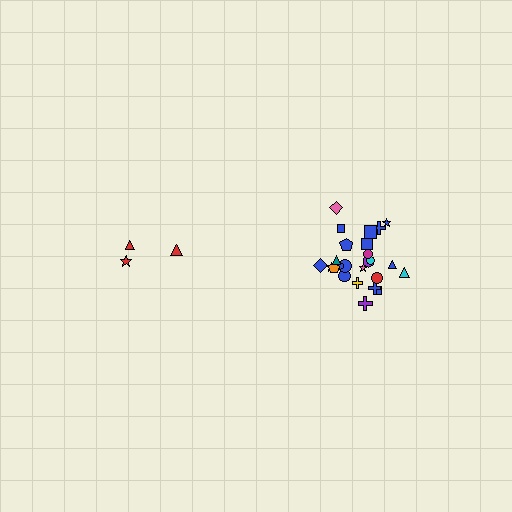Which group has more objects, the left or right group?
The right group.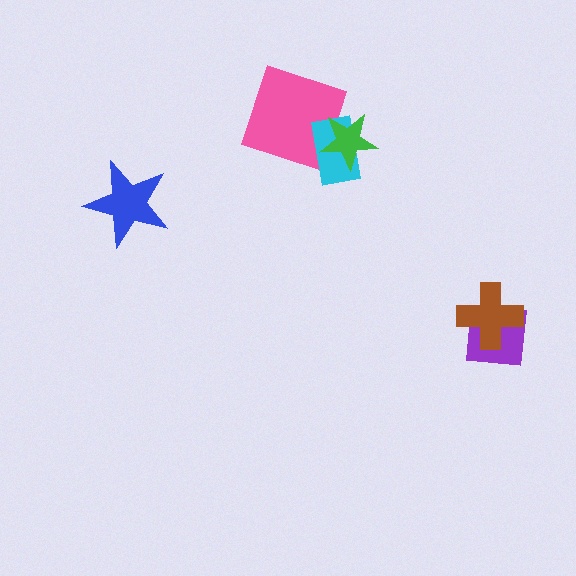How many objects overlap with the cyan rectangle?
2 objects overlap with the cyan rectangle.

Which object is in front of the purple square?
The brown cross is in front of the purple square.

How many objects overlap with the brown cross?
1 object overlaps with the brown cross.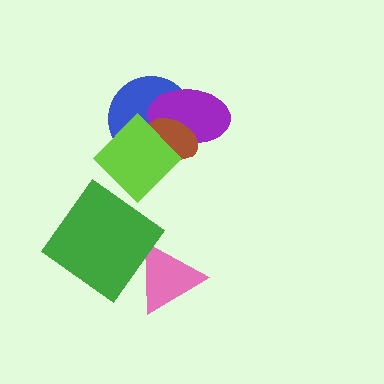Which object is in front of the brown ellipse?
The lime diamond is in front of the brown ellipse.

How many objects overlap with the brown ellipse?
3 objects overlap with the brown ellipse.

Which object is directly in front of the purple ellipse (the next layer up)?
The brown ellipse is directly in front of the purple ellipse.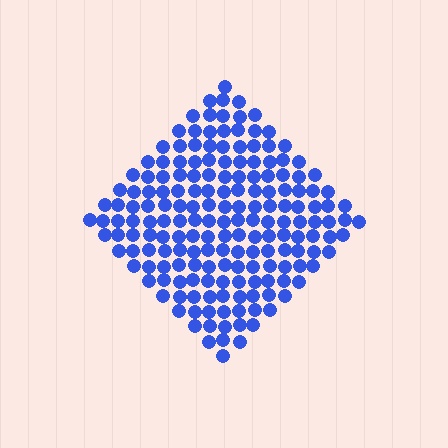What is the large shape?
The large shape is a diamond.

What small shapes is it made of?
It is made of small circles.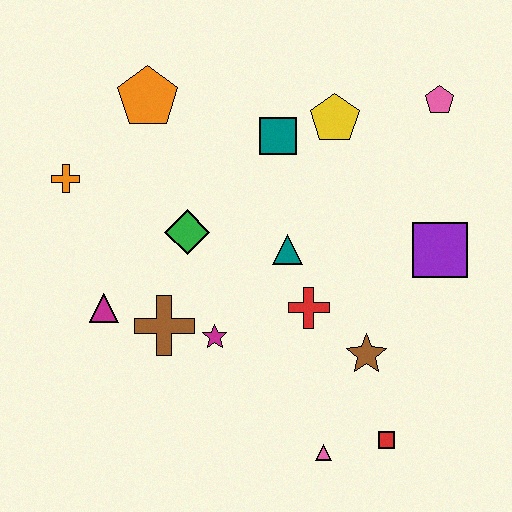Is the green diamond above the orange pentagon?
No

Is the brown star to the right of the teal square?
Yes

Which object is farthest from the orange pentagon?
The red square is farthest from the orange pentagon.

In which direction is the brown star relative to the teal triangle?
The brown star is below the teal triangle.